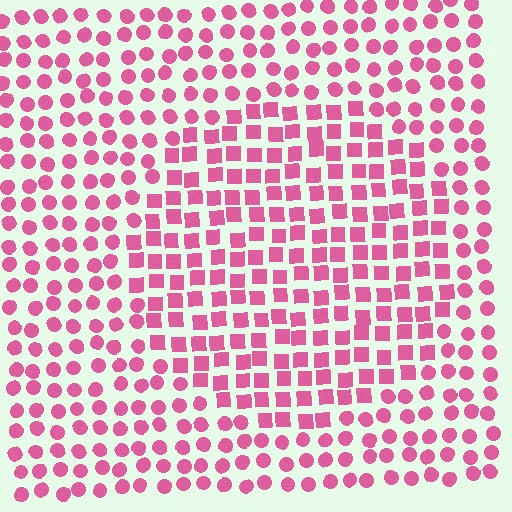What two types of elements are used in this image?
The image uses squares inside the circle region and circles outside it.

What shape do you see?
I see a circle.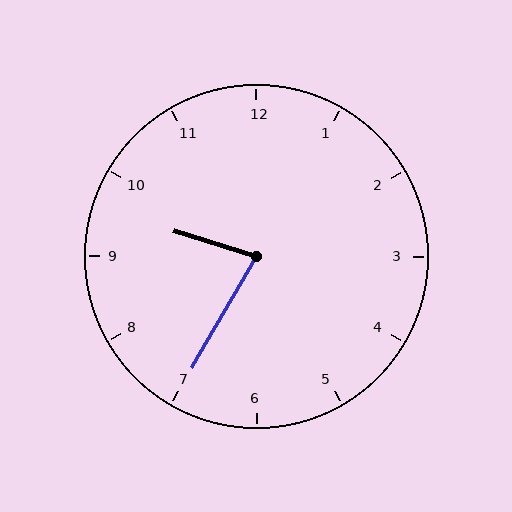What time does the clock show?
9:35.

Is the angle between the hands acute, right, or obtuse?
It is acute.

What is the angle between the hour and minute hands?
Approximately 78 degrees.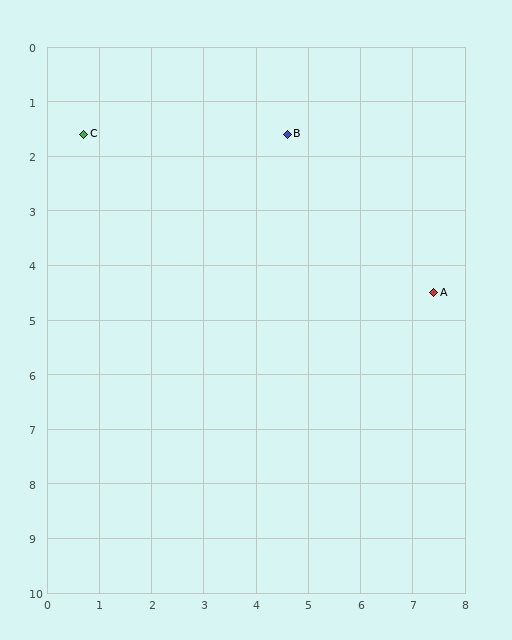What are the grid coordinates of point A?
Point A is at approximately (7.4, 4.5).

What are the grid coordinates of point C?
Point C is at approximately (0.7, 1.6).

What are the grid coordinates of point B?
Point B is at approximately (4.6, 1.6).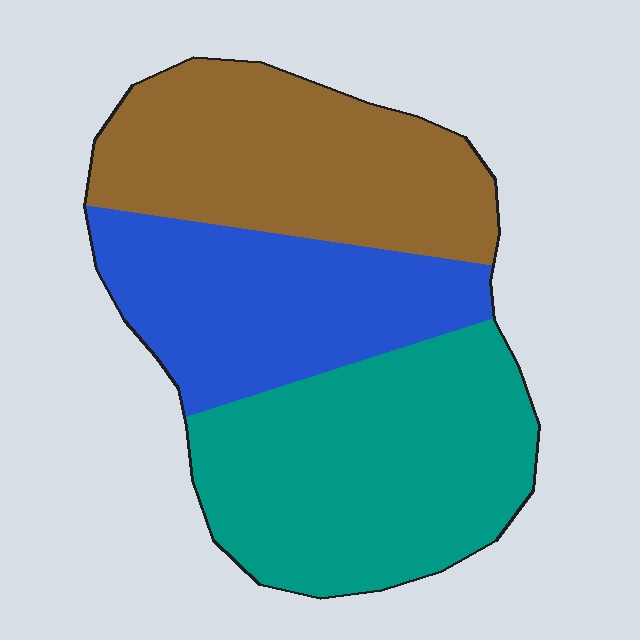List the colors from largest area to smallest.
From largest to smallest: teal, brown, blue.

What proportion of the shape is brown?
Brown takes up about one third (1/3) of the shape.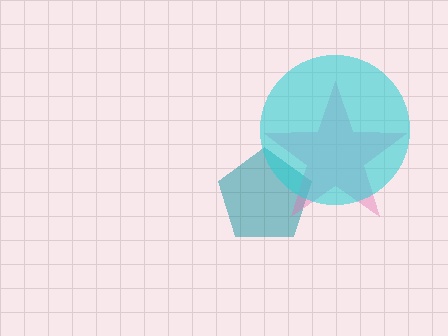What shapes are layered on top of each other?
The layered shapes are: a teal pentagon, a pink star, a cyan circle.